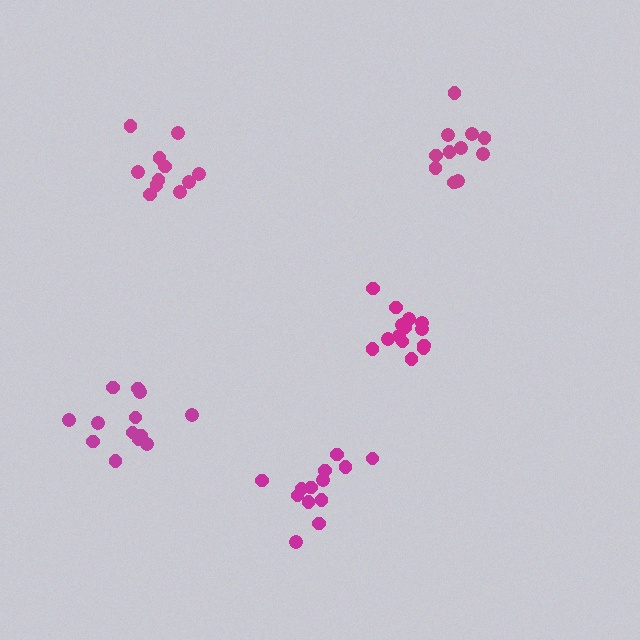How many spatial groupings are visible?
There are 5 spatial groupings.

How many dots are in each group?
Group 1: 11 dots, Group 2: 11 dots, Group 3: 14 dots, Group 4: 13 dots, Group 5: 13 dots (62 total).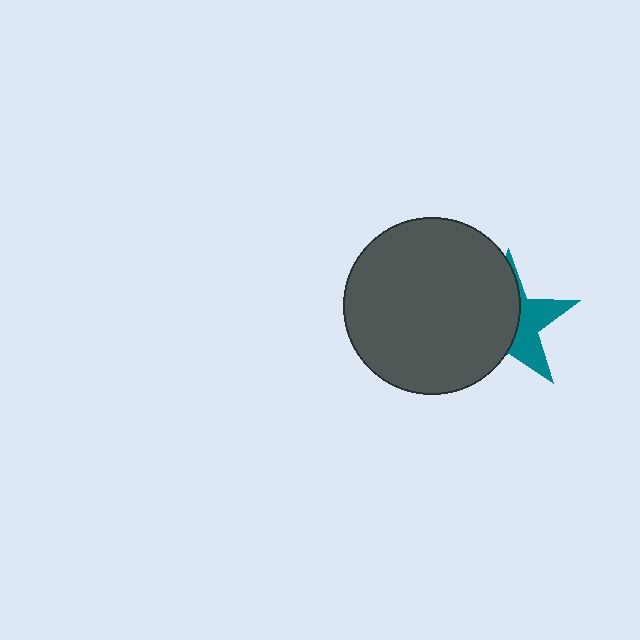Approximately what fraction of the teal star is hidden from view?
Roughly 60% of the teal star is hidden behind the dark gray circle.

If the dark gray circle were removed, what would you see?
You would see the complete teal star.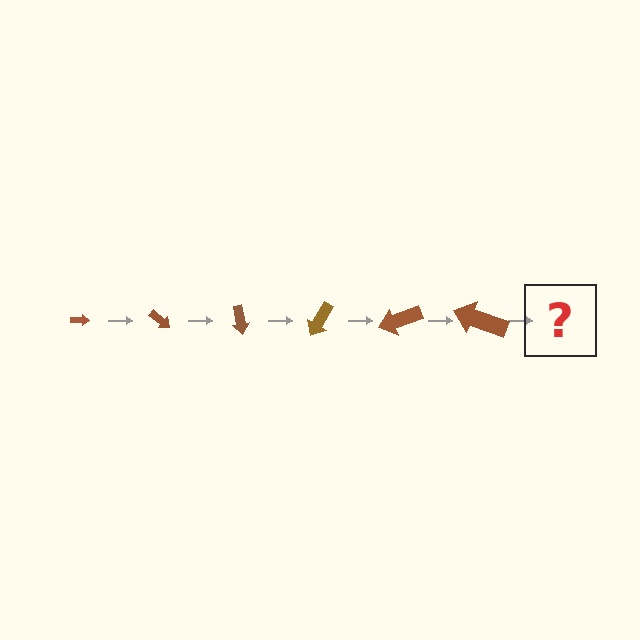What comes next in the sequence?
The next element should be an arrow, larger than the previous one and rotated 240 degrees from the start.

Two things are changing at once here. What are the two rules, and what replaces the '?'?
The two rules are that the arrow grows larger each step and it rotates 40 degrees each step. The '?' should be an arrow, larger than the previous one and rotated 240 degrees from the start.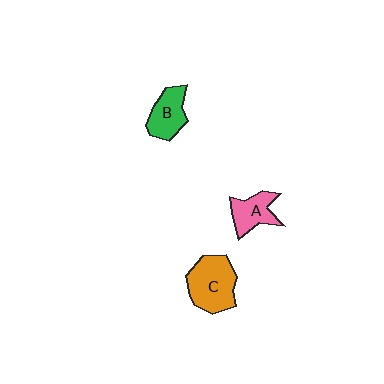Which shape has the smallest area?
Shape A (pink).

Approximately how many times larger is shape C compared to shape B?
Approximately 1.5 times.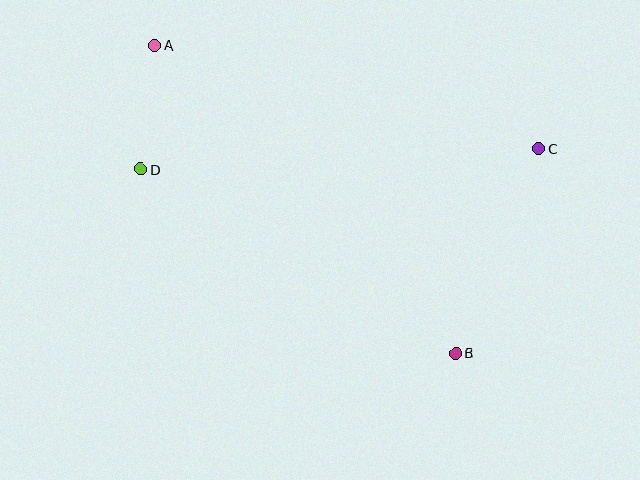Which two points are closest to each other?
Points A and D are closest to each other.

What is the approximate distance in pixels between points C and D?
The distance between C and D is approximately 399 pixels.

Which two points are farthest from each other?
Points A and B are farthest from each other.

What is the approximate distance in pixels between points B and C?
The distance between B and C is approximately 221 pixels.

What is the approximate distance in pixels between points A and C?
The distance between A and C is approximately 397 pixels.